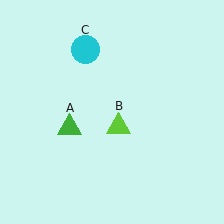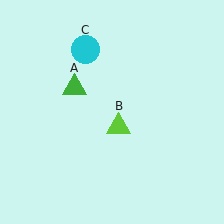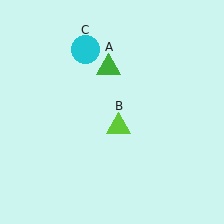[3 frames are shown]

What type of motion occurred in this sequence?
The green triangle (object A) rotated clockwise around the center of the scene.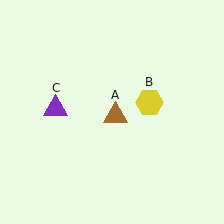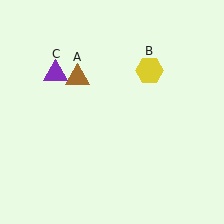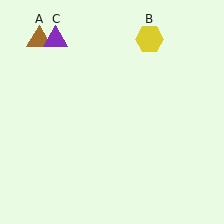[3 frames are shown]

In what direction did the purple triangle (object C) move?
The purple triangle (object C) moved up.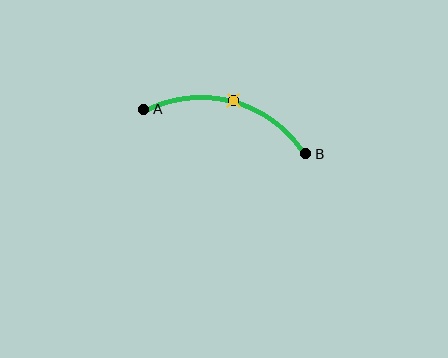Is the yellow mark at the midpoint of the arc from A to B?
Yes. The yellow mark lies on the arc at equal arc-length from both A and B — it is the arc midpoint.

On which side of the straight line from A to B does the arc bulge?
The arc bulges above the straight line connecting A and B.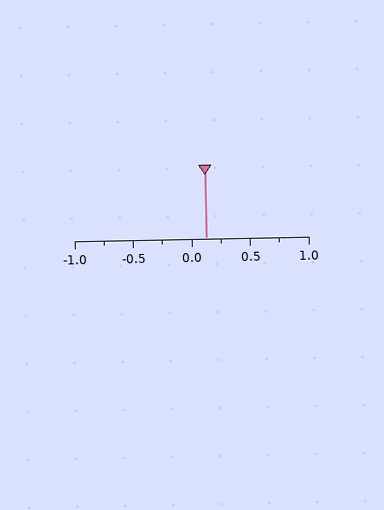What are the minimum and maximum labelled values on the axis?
The axis runs from -1.0 to 1.0.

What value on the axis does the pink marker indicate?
The marker indicates approximately 0.12.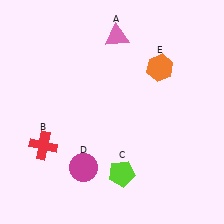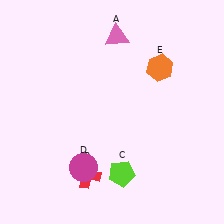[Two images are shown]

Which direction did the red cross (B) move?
The red cross (B) moved right.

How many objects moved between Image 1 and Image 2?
1 object moved between the two images.